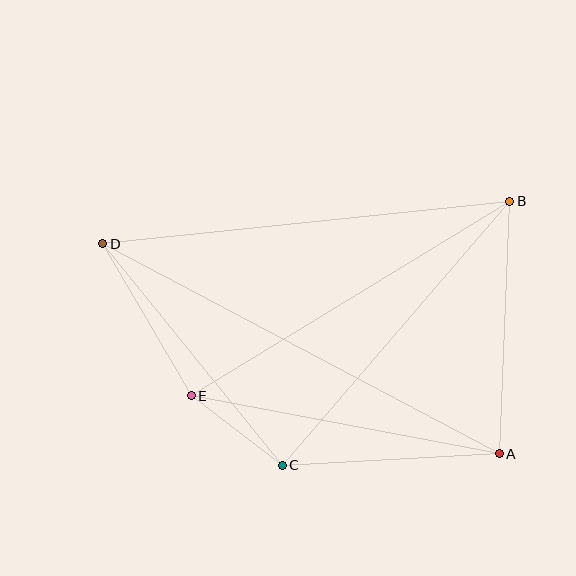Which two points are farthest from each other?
Points A and D are farthest from each other.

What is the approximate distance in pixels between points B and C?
The distance between B and C is approximately 348 pixels.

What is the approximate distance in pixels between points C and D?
The distance between C and D is approximately 285 pixels.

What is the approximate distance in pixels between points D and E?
The distance between D and E is approximately 176 pixels.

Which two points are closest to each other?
Points C and E are closest to each other.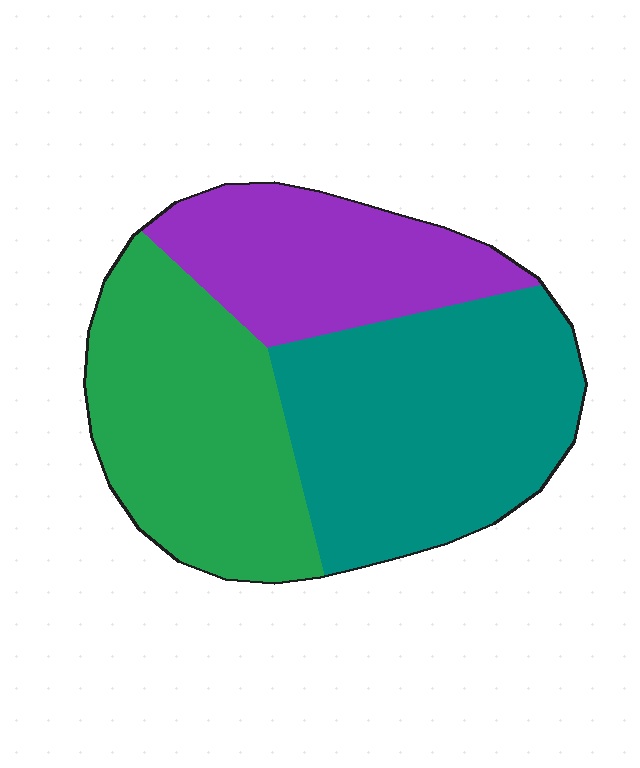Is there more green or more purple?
Green.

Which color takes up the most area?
Teal, at roughly 40%.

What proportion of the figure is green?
Green covers 35% of the figure.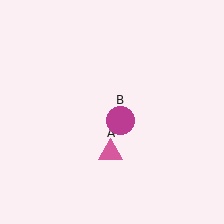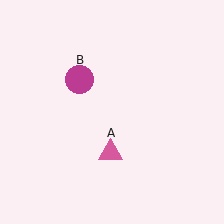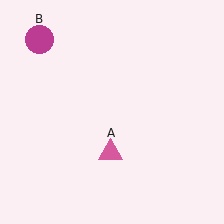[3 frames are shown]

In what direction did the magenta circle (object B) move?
The magenta circle (object B) moved up and to the left.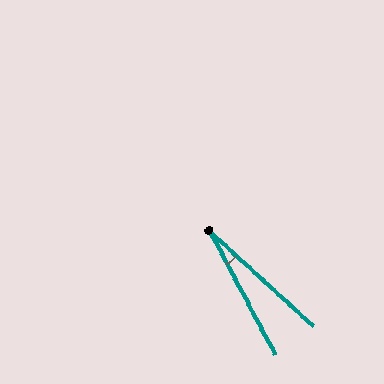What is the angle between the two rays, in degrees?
Approximately 20 degrees.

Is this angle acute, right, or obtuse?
It is acute.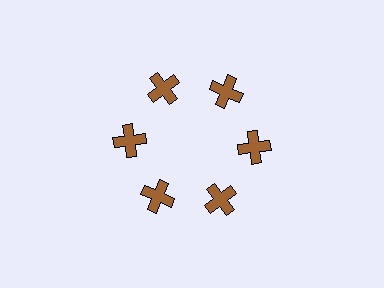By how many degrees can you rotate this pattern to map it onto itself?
The pattern maps onto itself every 60 degrees of rotation.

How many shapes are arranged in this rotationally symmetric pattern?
There are 6 shapes, arranged in 6 groups of 1.